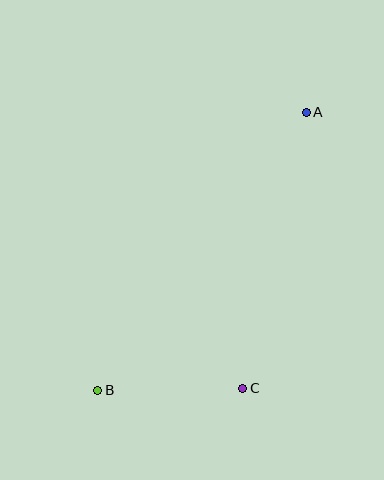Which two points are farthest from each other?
Points A and B are farthest from each other.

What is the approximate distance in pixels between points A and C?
The distance between A and C is approximately 283 pixels.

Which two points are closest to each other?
Points B and C are closest to each other.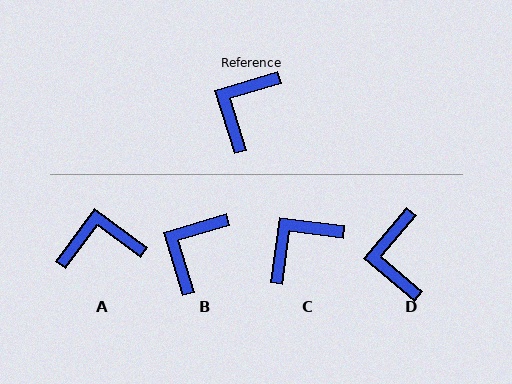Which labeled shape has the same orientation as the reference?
B.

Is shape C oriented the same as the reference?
No, it is off by about 25 degrees.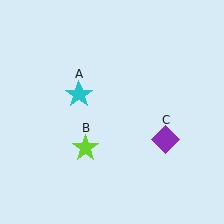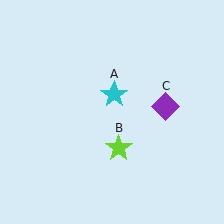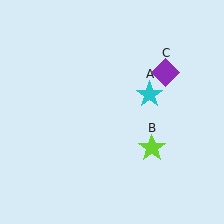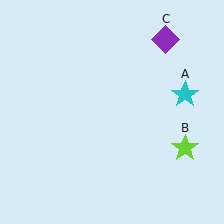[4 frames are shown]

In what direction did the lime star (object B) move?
The lime star (object B) moved right.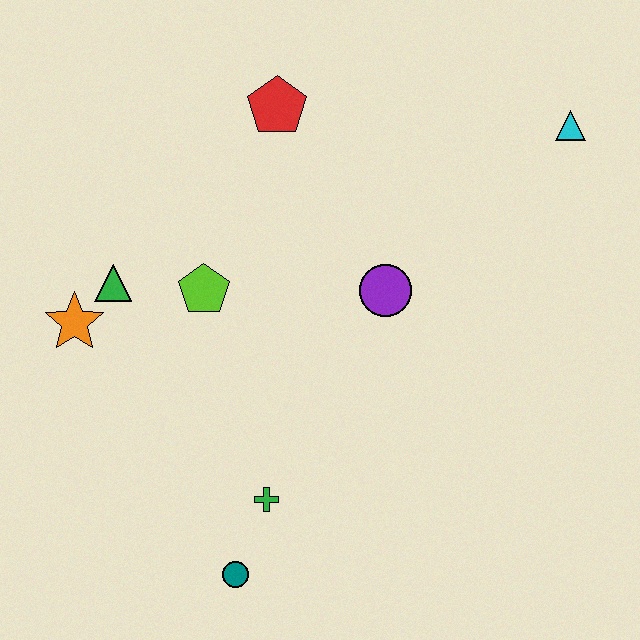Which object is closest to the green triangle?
The orange star is closest to the green triangle.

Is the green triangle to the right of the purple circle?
No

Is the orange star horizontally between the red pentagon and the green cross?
No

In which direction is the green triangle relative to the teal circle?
The green triangle is above the teal circle.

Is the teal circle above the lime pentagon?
No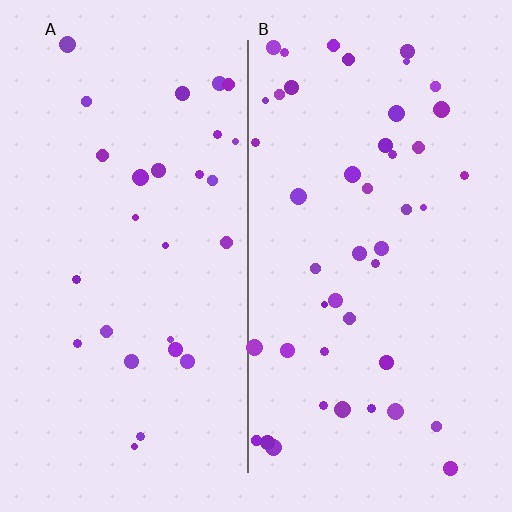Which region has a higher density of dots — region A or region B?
B (the right).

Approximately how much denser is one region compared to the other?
Approximately 1.7× — region B over region A.